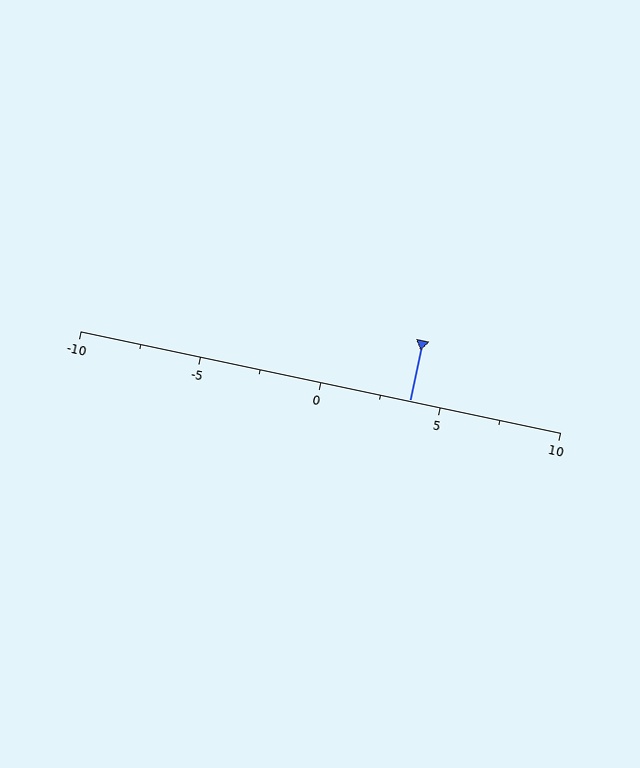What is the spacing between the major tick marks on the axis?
The major ticks are spaced 5 apart.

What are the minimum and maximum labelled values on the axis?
The axis runs from -10 to 10.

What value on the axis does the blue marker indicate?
The marker indicates approximately 3.8.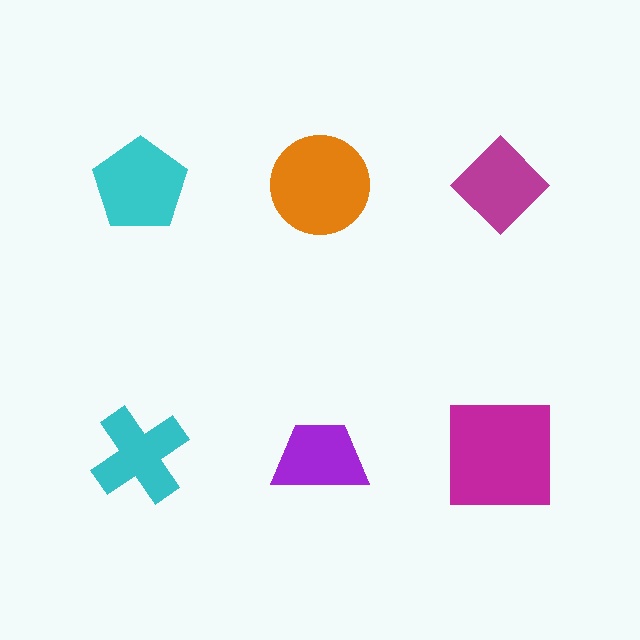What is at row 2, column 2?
A purple trapezoid.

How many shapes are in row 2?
3 shapes.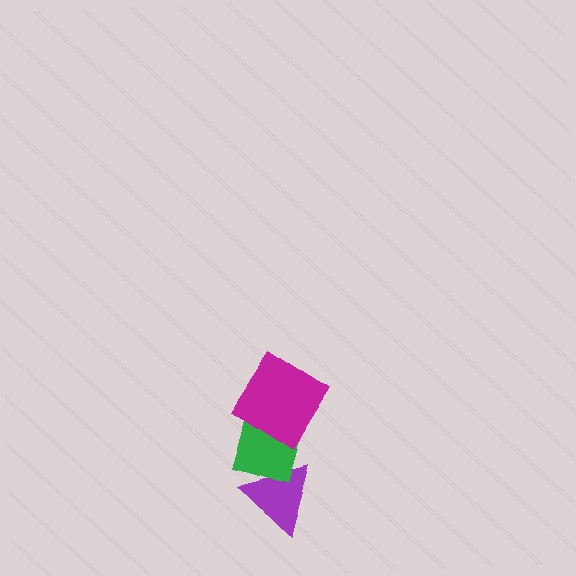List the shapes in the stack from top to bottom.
From top to bottom: the magenta diamond, the green diamond, the purple triangle.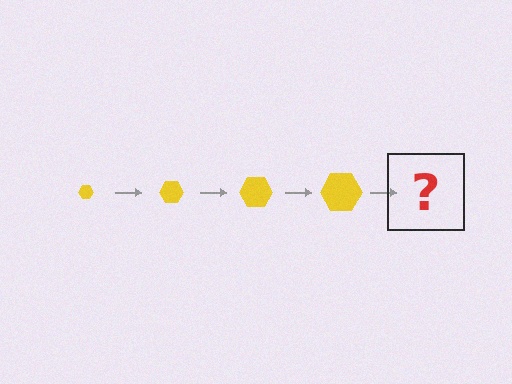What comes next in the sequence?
The next element should be a yellow hexagon, larger than the previous one.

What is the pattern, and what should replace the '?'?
The pattern is that the hexagon gets progressively larger each step. The '?' should be a yellow hexagon, larger than the previous one.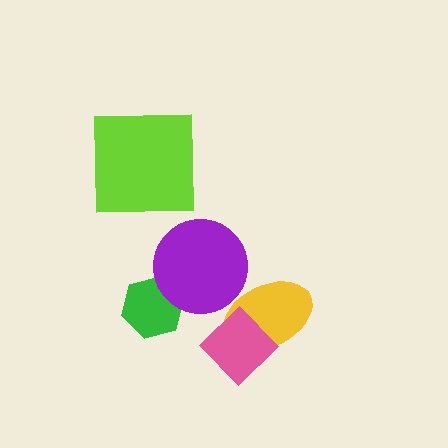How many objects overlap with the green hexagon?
1 object overlaps with the green hexagon.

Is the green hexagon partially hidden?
Yes, it is partially covered by another shape.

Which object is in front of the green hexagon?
The purple circle is in front of the green hexagon.